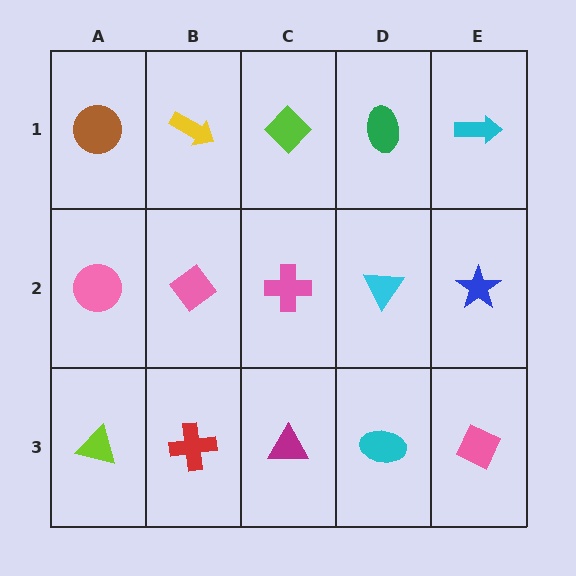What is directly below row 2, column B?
A red cross.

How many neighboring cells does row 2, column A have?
3.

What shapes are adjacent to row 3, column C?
A pink cross (row 2, column C), a red cross (row 3, column B), a cyan ellipse (row 3, column D).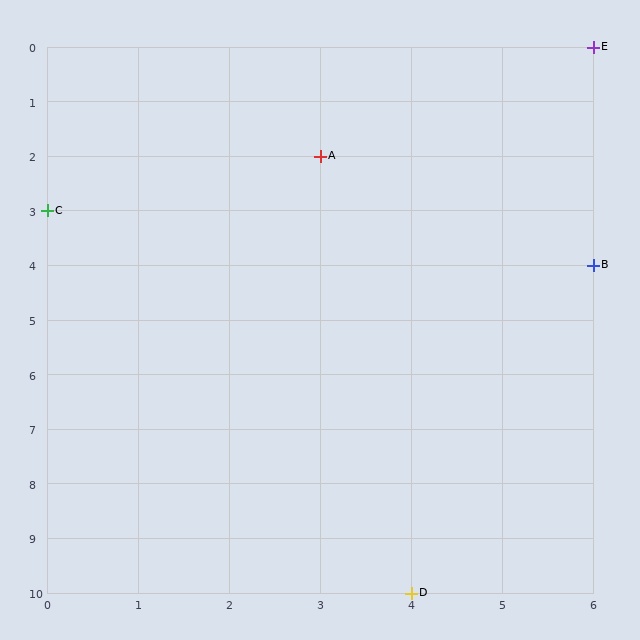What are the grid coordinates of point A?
Point A is at grid coordinates (3, 2).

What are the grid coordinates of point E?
Point E is at grid coordinates (6, 0).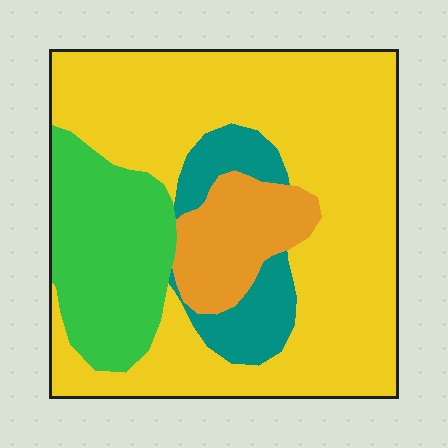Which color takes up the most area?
Yellow, at roughly 60%.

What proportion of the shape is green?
Green covers roughly 20% of the shape.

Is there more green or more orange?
Green.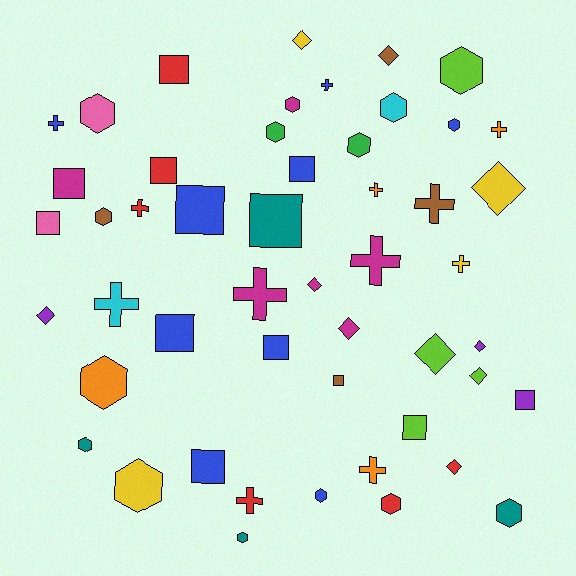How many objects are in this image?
There are 50 objects.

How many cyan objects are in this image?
There are 2 cyan objects.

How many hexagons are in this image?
There are 15 hexagons.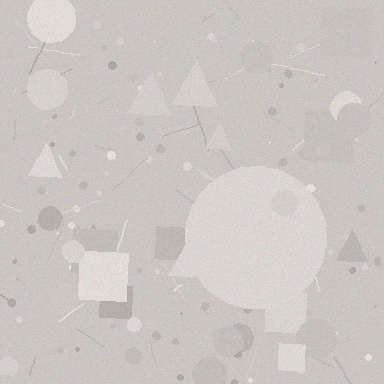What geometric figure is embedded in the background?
A circle is embedded in the background.